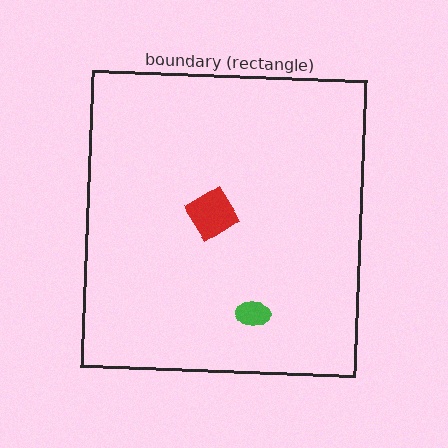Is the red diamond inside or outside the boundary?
Inside.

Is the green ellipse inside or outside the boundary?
Inside.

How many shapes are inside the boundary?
2 inside, 0 outside.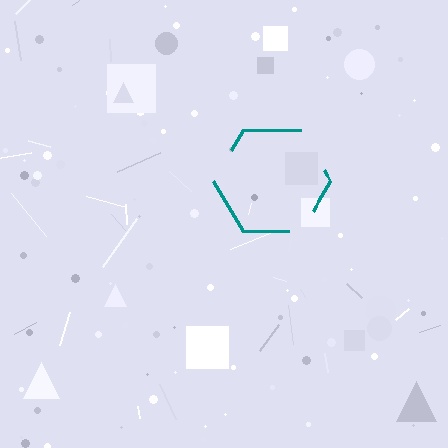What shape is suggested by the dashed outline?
The dashed outline suggests a hexagon.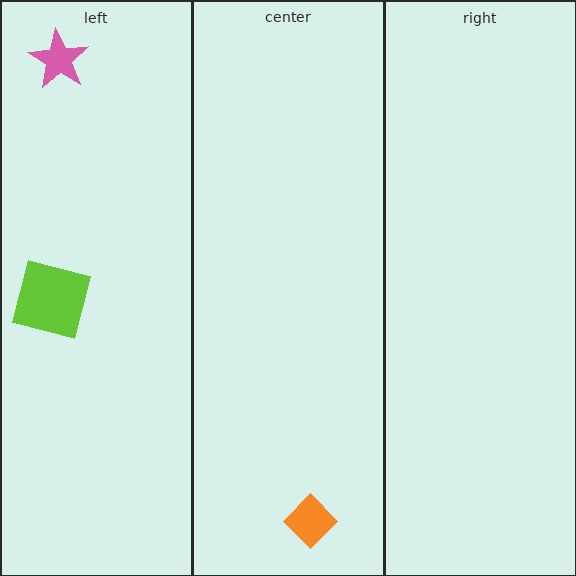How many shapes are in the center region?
1.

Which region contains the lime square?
The left region.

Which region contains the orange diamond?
The center region.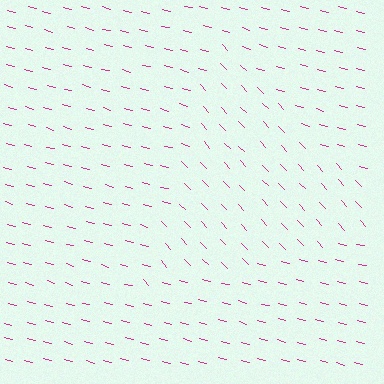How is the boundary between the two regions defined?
The boundary is defined purely by a change in line orientation (approximately 32 degrees difference). All lines are the same color and thickness.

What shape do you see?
I see a triangle.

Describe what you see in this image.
The image is filled with small magenta line segments. A triangle region in the image has lines oriented differently from the surrounding lines, creating a visible texture boundary.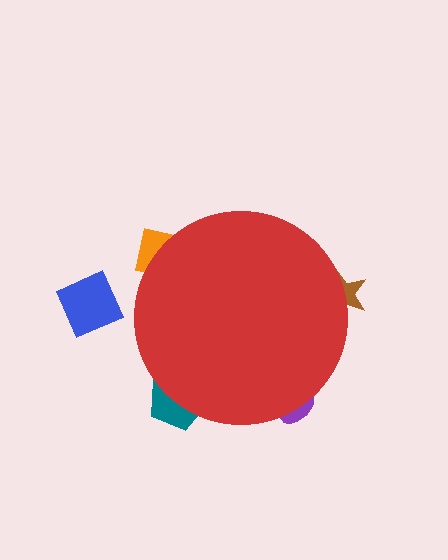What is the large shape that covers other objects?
A red circle.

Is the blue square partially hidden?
No, the blue square is fully visible.